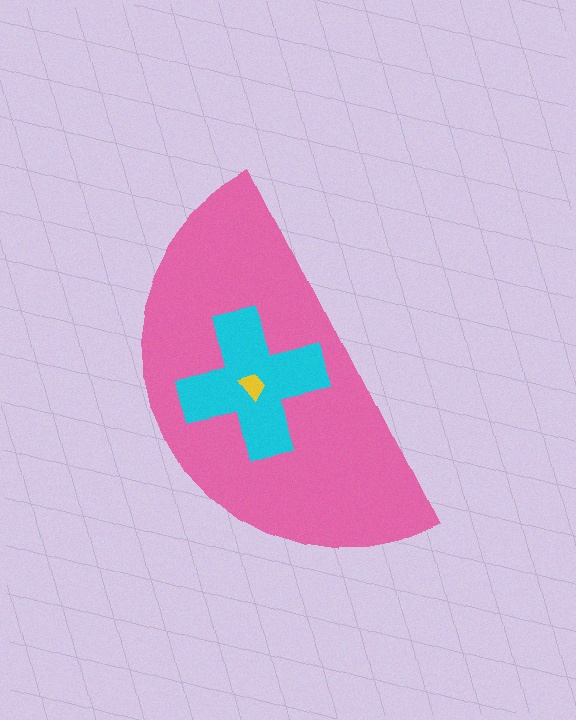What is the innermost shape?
The yellow trapezoid.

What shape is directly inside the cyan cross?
The yellow trapezoid.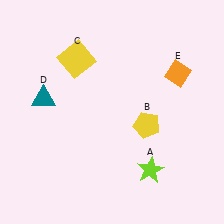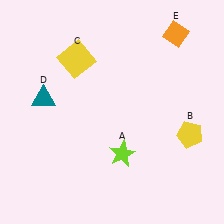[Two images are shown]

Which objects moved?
The objects that moved are: the lime star (A), the yellow pentagon (B), the orange diamond (E).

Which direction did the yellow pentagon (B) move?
The yellow pentagon (B) moved right.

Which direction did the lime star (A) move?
The lime star (A) moved left.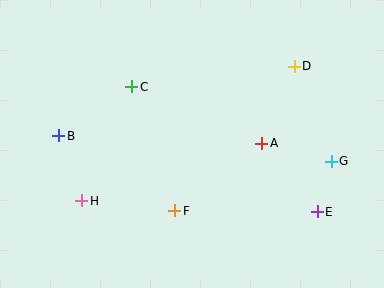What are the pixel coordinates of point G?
Point G is at (331, 161).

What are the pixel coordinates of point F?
Point F is at (175, 211).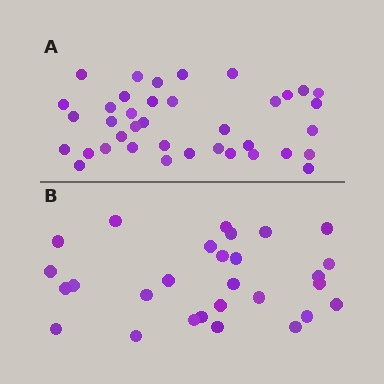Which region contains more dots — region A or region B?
Region A (the top region) has more dots.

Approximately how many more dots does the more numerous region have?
Region A has roughly 10 or so more dots than region B.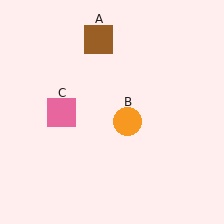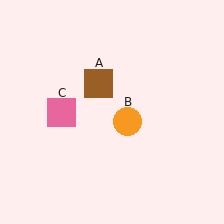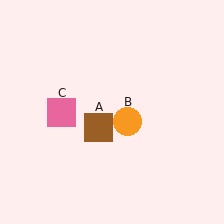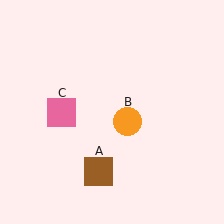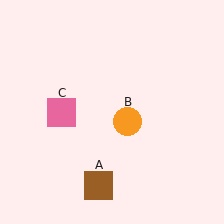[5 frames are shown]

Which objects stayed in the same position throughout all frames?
Orange circle (object B) and pink square (object C) remained stationary.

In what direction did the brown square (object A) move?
The brown square (object A) moved down.